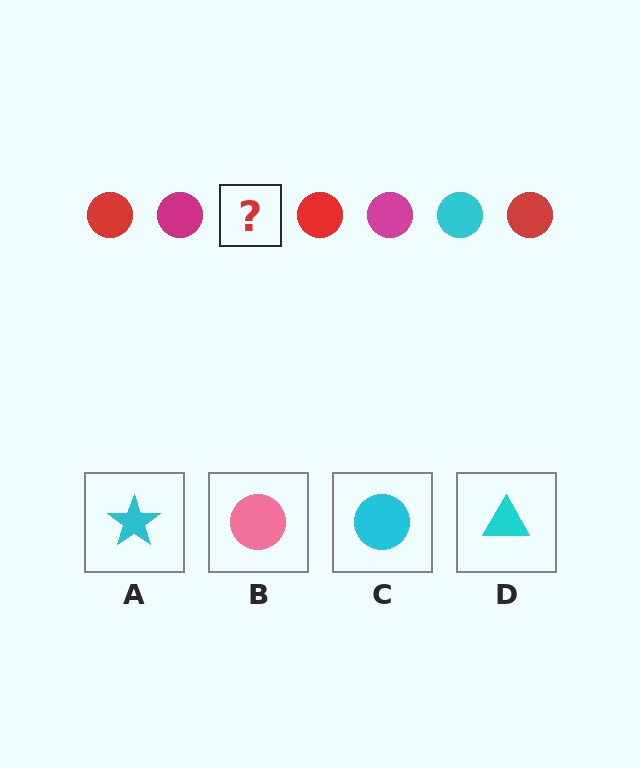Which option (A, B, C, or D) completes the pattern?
C.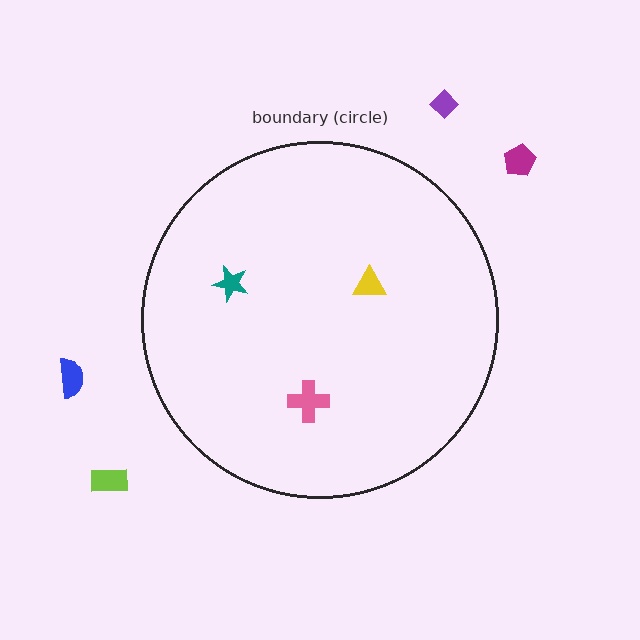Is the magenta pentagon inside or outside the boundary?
Outside.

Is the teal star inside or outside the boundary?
Inside.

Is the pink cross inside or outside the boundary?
Inside.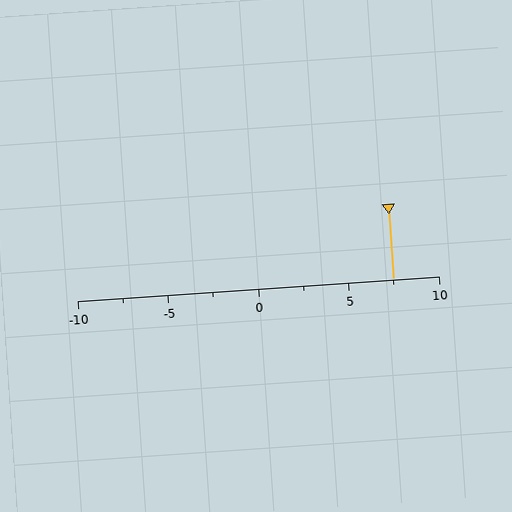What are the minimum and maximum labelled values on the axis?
The axis runs from -10 to 10.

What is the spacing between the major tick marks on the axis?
The major ticks are spaced 5 apart.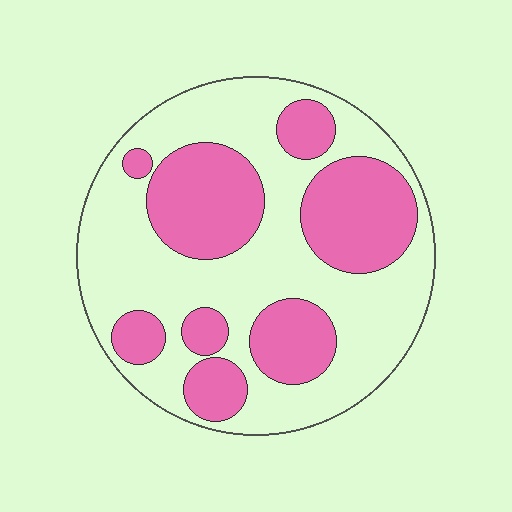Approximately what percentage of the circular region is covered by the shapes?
Approximately 40%.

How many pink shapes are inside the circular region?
8.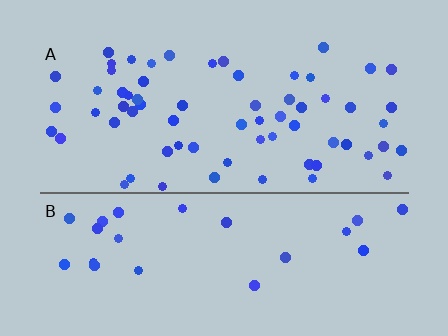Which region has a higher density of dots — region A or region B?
A (the top).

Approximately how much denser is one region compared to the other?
Approximately 2.4× — region A over region B.